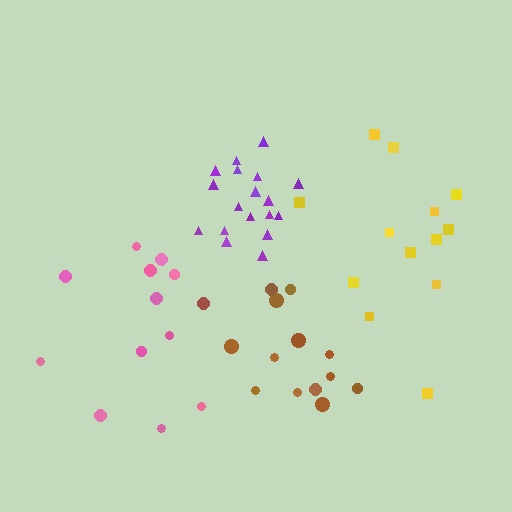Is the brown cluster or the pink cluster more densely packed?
Brown.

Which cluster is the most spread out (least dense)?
Pink.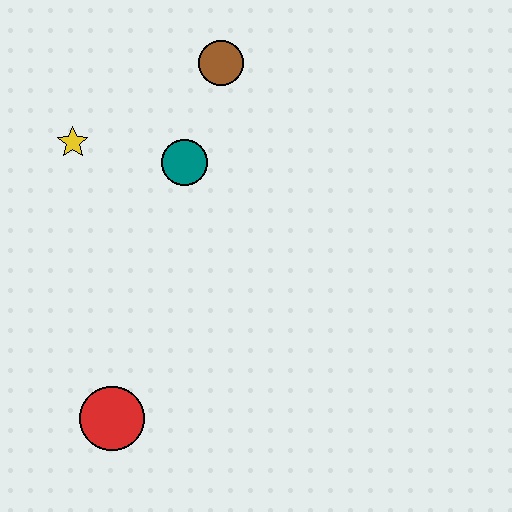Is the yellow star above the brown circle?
No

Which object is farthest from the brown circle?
The red circle is farthest from the brown circle.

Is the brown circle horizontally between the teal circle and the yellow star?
No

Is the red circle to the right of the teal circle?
No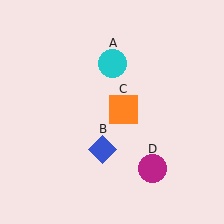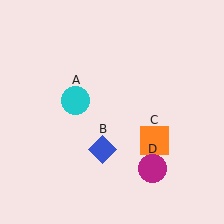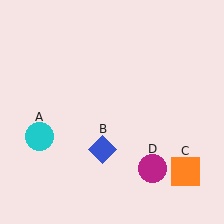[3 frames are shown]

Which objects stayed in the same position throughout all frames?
Blue diamond (object B) and magenta circle (object D) remained stationary.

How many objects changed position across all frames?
2 objects changed position: cyan circle (object A), orange square (object C).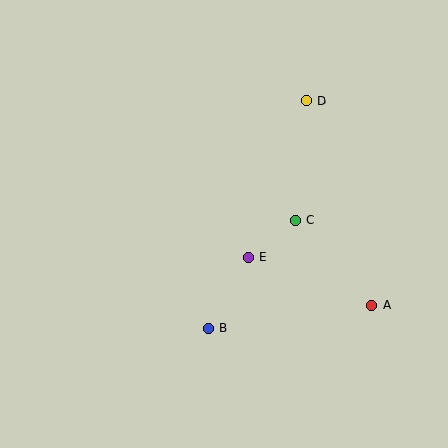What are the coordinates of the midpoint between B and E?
The midpoint between B and E is at (229, 292).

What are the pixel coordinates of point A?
Point A is at (372, 305).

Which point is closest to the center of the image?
Point E at (248, 257) is closest to the center.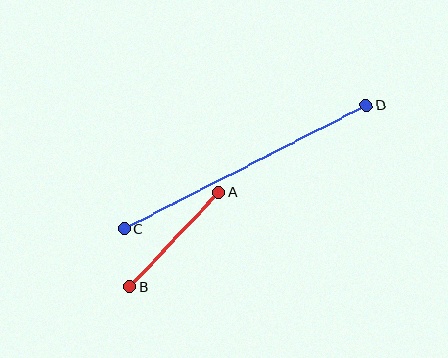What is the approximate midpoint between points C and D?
The midpoint is at approximately (245, 167) pixels.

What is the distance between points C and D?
The distance is approximately 272 pixels.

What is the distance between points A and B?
The distance is approximately 130 pixels.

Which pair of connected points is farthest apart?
Points C and D are farthest apart.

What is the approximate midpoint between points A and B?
The midpoint is at approximately (174, 240) pixels.